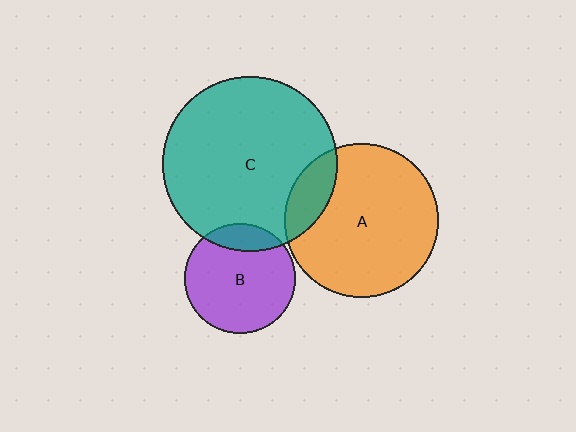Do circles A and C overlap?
Yes.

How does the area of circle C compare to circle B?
Approximately 2.5 times.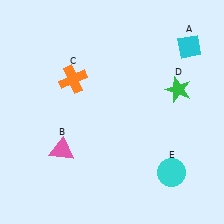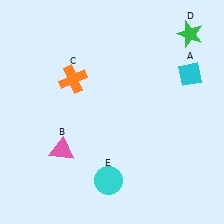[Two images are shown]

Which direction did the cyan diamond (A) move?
The cyan diamond (A) moved down.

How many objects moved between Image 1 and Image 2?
3 objects moved between the two images.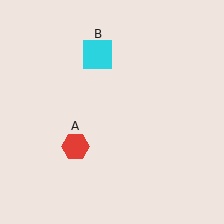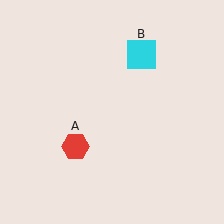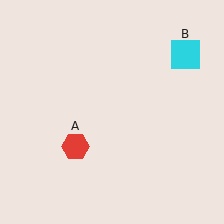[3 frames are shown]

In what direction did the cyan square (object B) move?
The cyan square (object B) moved right.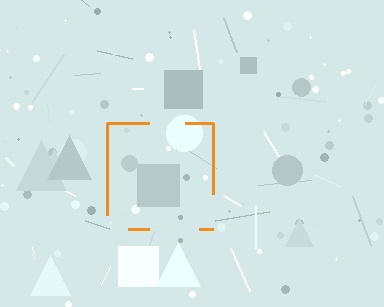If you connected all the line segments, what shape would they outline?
They would outline a square.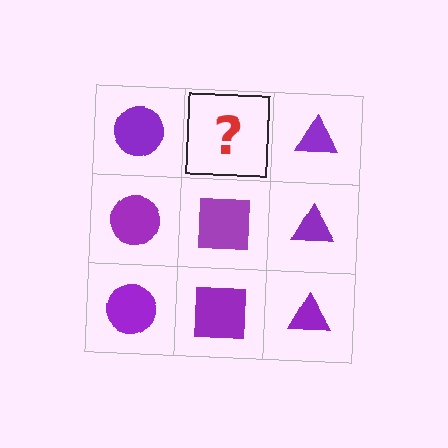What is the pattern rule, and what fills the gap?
The rule is that each column has a consistent shape. The gap should be filled with a purple square.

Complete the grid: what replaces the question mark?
The question mark should be replaced with a purple square.